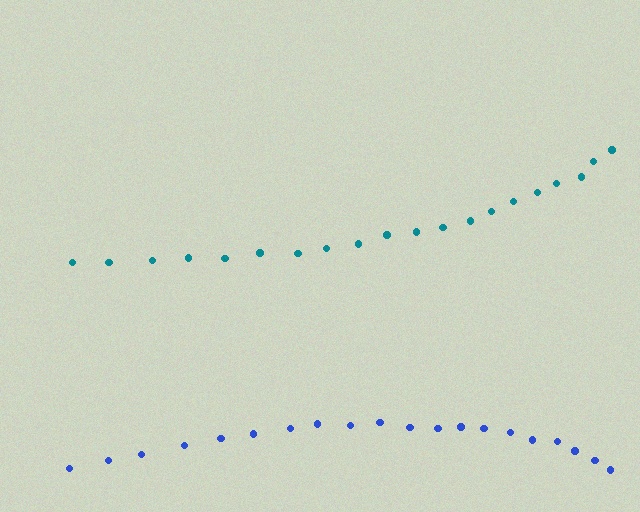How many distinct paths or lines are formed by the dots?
There are 2 distinct paths.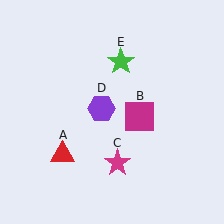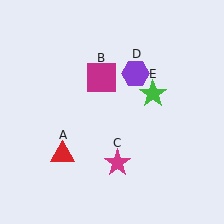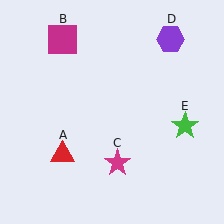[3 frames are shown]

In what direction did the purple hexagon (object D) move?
The purple hexagon (object D) moved up and to the right.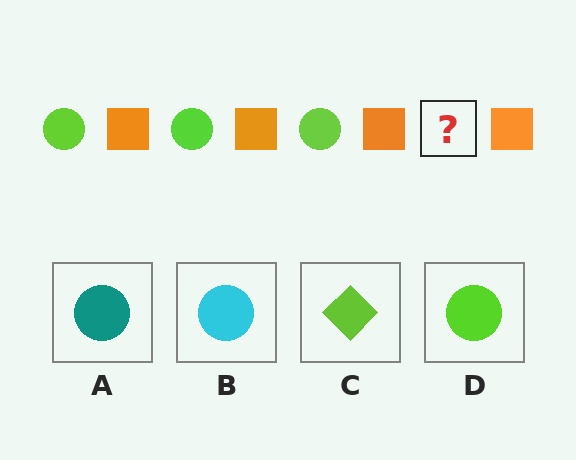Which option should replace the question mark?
Option D.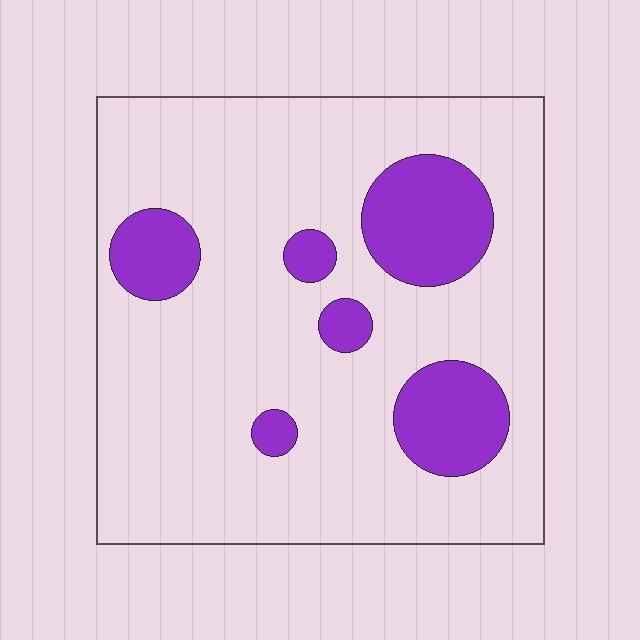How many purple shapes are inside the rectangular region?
6.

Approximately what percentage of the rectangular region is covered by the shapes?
Approximately 20%.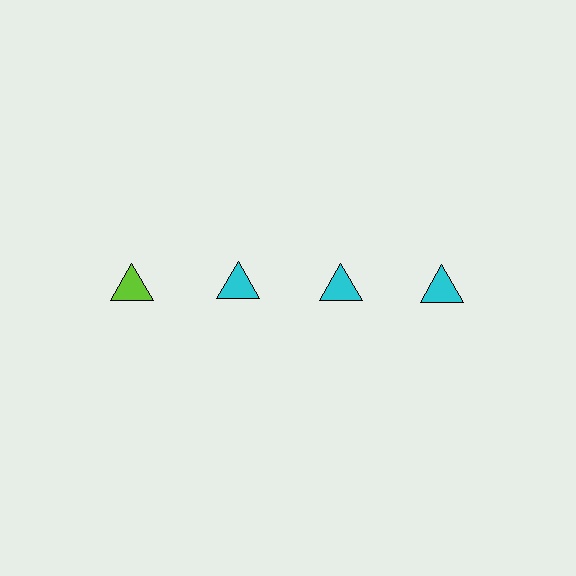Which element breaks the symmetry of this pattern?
The lime triangle in the top row, leftmost column breaks the symmetry. All other shapes are cyan triangles.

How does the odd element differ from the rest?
It has a different color: lime instead of cyan.